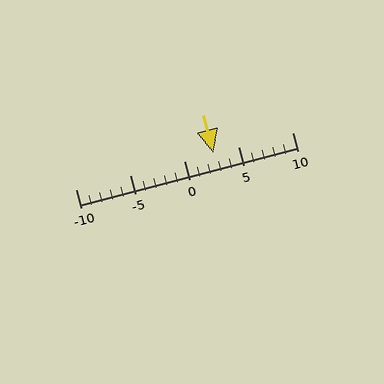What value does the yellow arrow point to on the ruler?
The yellow arrow points to approximately 3.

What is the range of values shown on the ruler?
The ruler shows values from -10 to 10.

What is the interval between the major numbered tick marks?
The major tick marks are spaced 5 units apart.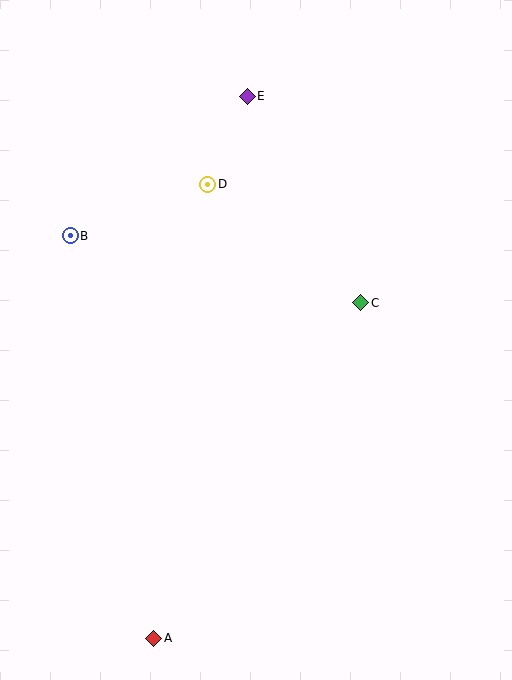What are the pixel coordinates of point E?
Point E is at (247, 96).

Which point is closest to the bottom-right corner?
Point A is closest to the bottom-right corner.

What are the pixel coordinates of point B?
Point B is at (70, 236).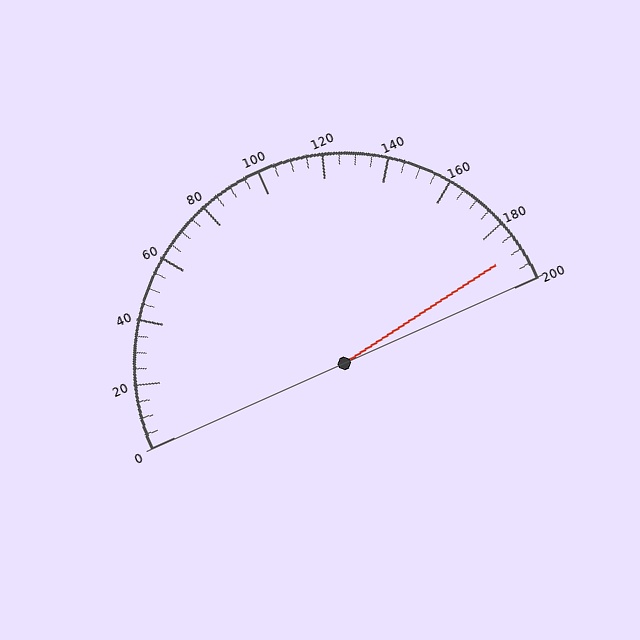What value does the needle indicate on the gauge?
The needle indicates approximately 190.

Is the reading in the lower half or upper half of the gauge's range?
The reading is in the upper half of the range (0 to 200).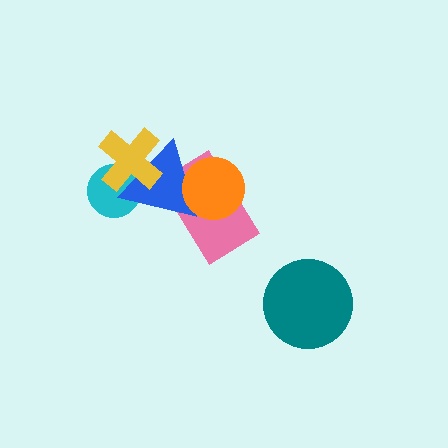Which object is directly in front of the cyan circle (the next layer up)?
The blue triangle is directly in front of the cyan circle.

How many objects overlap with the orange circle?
2 objects overlap with the orange circle.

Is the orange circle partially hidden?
No, no other shape covers it.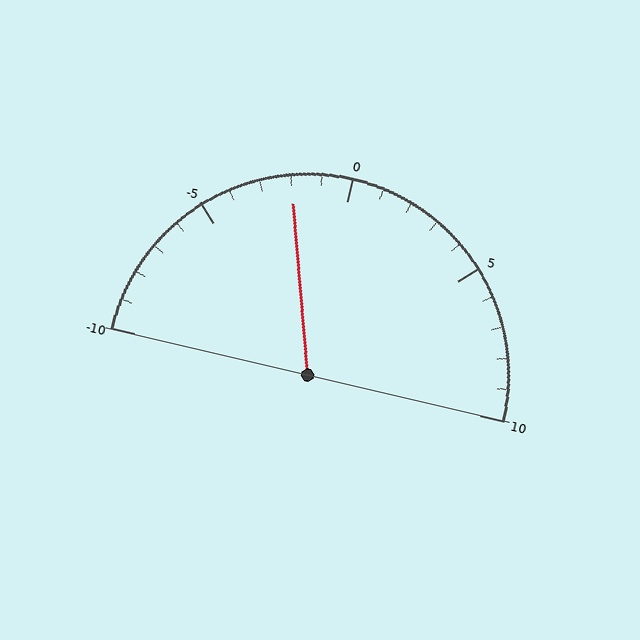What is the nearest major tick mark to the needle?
The nearest major tick mark is 0.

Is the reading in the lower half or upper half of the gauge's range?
The reading is in the lower half of the range (-10 to 10).